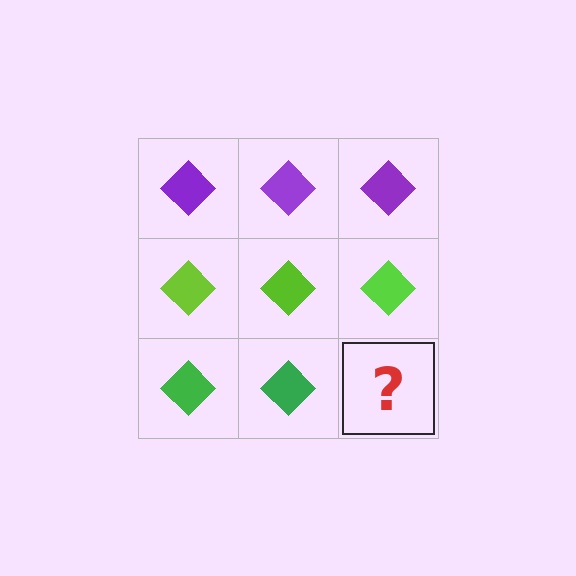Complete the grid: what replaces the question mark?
The question mark should be replaced with a green diamond.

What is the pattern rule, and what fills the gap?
The rule is that each row has a consistent color. The gap should be filled with a green diamond.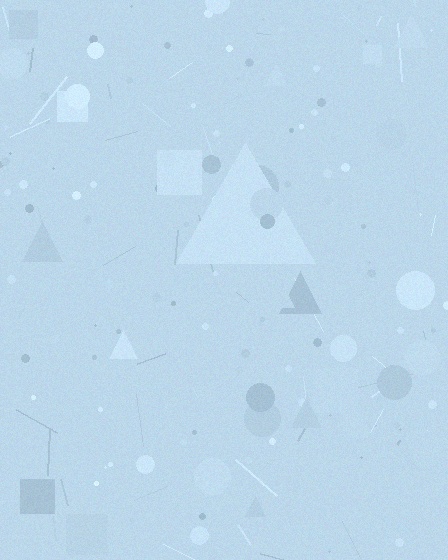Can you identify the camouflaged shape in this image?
The camouflaged shape is a triangle.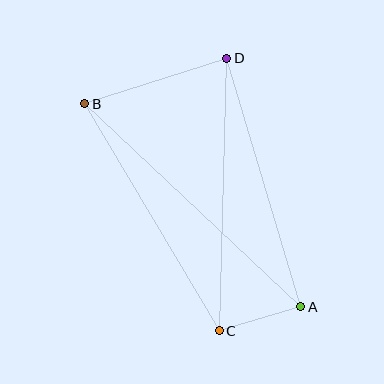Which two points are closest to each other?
Points A and C are closest to each other.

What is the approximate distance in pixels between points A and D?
The distance between A and D is approximately 259 pixels.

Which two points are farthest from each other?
Points A and B are farthest from each other.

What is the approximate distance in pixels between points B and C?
The distance between B and C is approximately 264 pixels.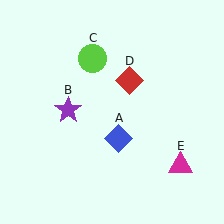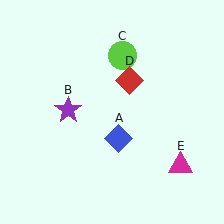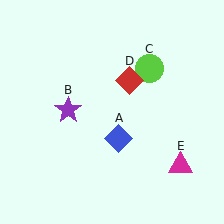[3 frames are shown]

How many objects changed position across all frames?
1 object changed position: lime circle (object C).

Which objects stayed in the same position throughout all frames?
Blue diamond (object A) and purple star (object B) and red diamond (object D) and magenta triangle (object E) remained stationary.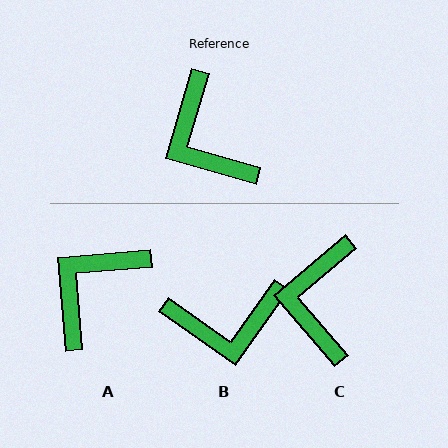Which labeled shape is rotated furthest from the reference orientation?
B, about 71 degrees away.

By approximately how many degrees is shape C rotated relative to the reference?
Approximately 34 degrees clockwise.